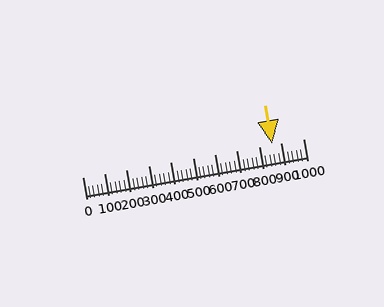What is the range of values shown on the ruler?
The ruler shows values from 0 to 1000.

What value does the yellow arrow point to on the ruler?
The yellow arrow points to approximately 858.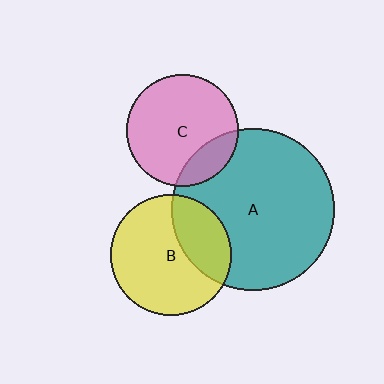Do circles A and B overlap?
Yes.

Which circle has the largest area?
Circle A (teal).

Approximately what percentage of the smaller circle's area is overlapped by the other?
Approximately 30%.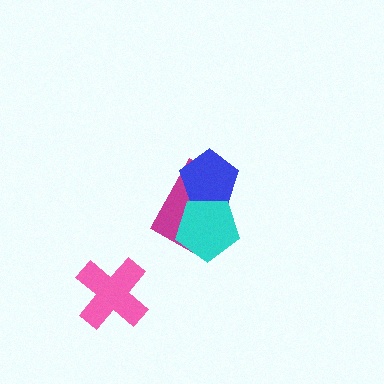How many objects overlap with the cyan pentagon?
2 objects overlap with the cyan pentagon.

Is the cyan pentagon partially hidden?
No, no other shape covers it.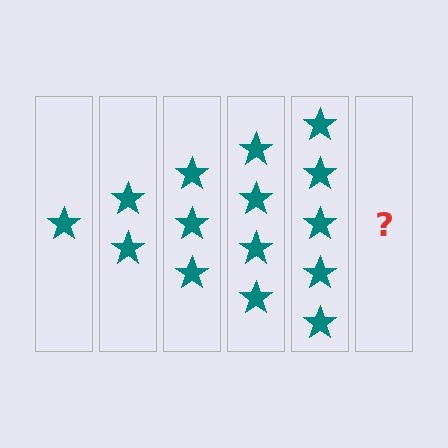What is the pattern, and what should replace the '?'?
The pattern is that each step adds one more star. The '?' should be 6 stars.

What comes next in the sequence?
The next element should be 6 stars.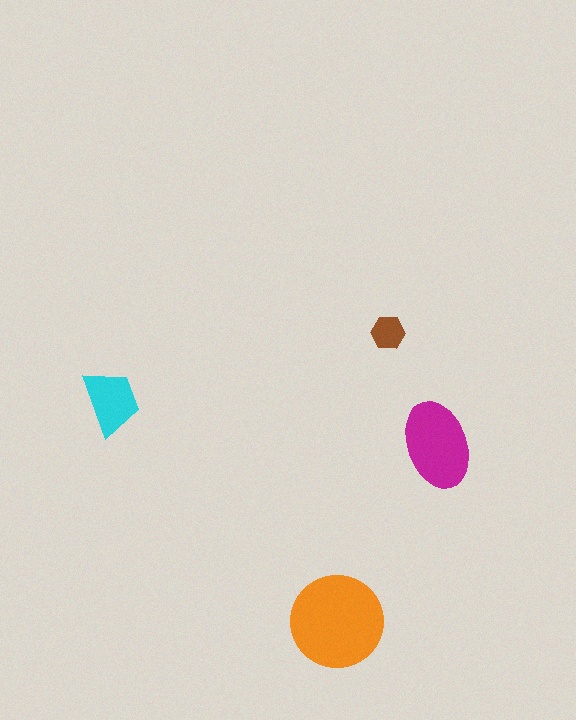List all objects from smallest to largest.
The brown hexagon, the cyan trapezoid, the magenta ellipse, the orange circle.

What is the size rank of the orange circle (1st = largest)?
1st.